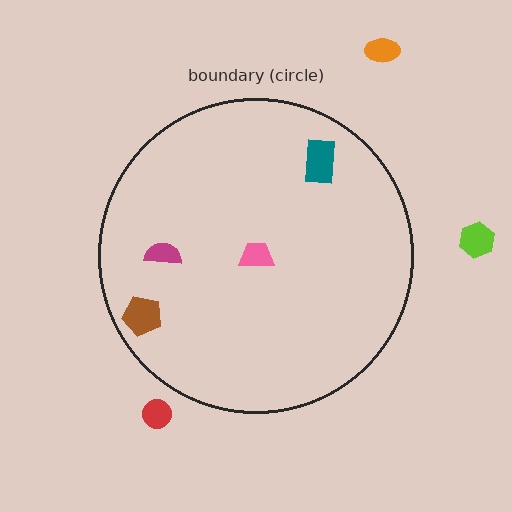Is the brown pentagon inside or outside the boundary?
Inside.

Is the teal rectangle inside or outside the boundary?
Inside.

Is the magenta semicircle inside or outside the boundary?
Inside.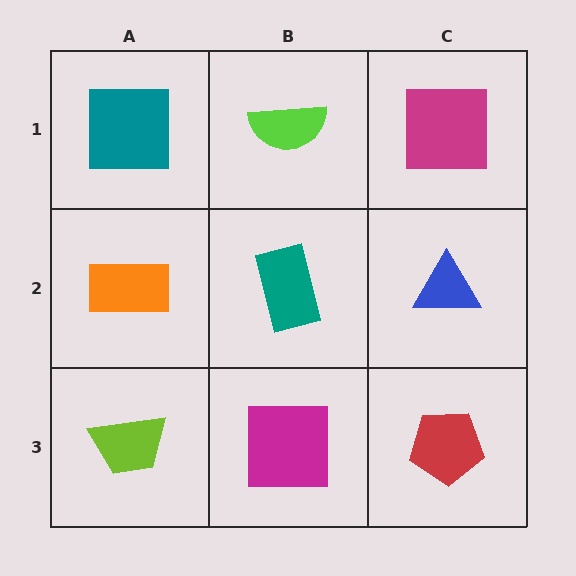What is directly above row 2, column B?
A lime semicircle.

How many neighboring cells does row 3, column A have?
2.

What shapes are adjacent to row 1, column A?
An orange rectangle (row 2, column A), a lime semicircle (row 1, column B).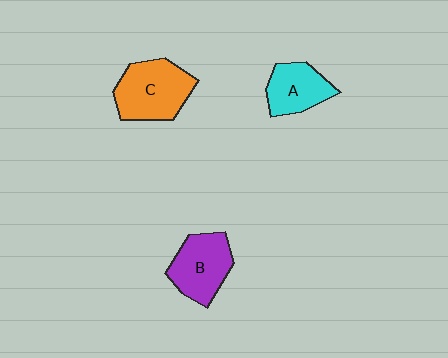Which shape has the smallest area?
Shape A (cyan).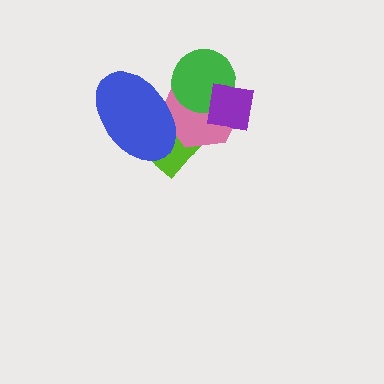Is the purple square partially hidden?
No, no other shape covers it.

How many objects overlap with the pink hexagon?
4 objects overlap with the pink hexagon.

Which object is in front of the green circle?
The purple square is in front of the green circle.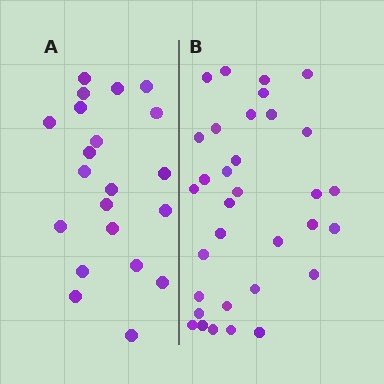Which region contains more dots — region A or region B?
Region B (the right region) has more dots.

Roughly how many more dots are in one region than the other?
Region B has roughly 12 or so more dots than region A.